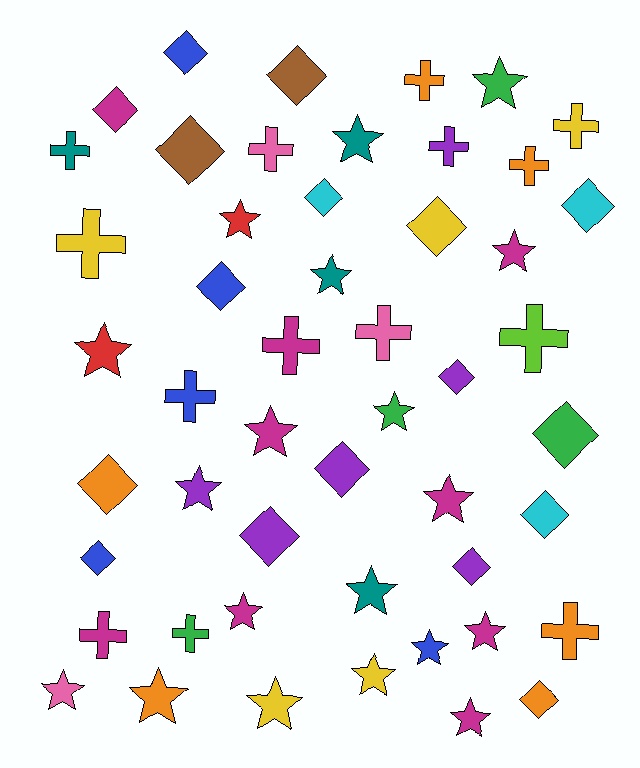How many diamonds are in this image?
There are 17 diamonds.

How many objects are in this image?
There are 50 objects.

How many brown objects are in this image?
There are 2 brown objects.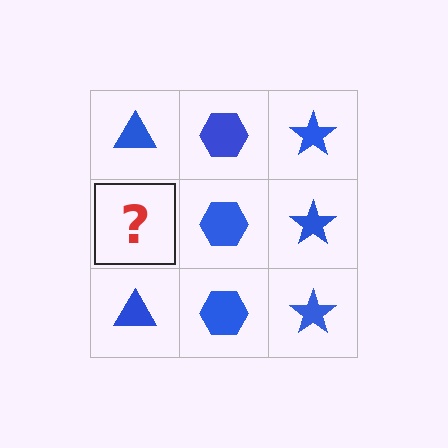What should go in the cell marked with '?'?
The missing cell should contain a blue triangle.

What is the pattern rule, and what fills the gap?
The rule is that each column has a consistent shape. The gap should be filled with a blue triangle.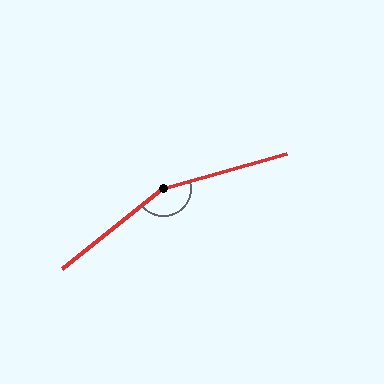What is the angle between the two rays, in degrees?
Approximately 157 degrees.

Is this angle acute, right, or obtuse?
It is obtuse.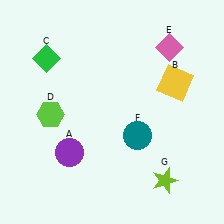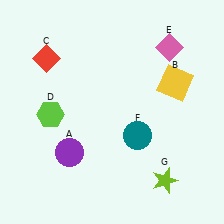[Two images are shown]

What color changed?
The diamond (C) changed from green in Image 1 to red in Image 2.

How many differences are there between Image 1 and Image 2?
There is 1 difference between the two images.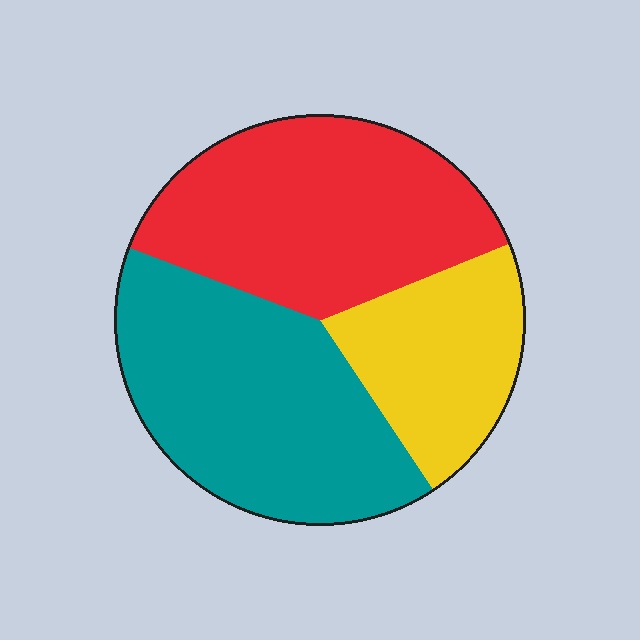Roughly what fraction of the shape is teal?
Teal covers about 40% of the shape.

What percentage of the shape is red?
Red takes up between a third and a half of the shape.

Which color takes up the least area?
Yellow, at roughly 20%.